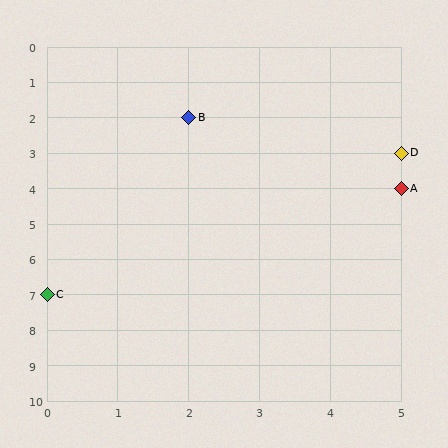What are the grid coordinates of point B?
Point B is at grid coordinates (2, 2).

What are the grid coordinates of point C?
Point C is at grid coordinates (0, 7).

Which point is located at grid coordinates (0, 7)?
Point C is at (0, 7).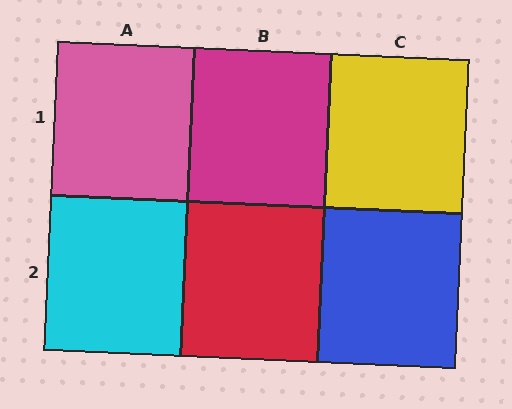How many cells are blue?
1 cell is blue.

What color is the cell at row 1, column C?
Yellow.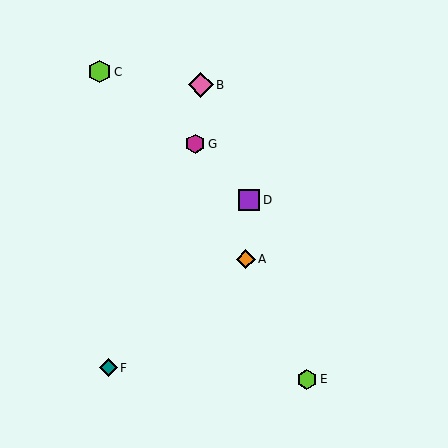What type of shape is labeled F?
Shape F is a teal diamond.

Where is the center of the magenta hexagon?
The center of the magenta hexagon is at (195, 144).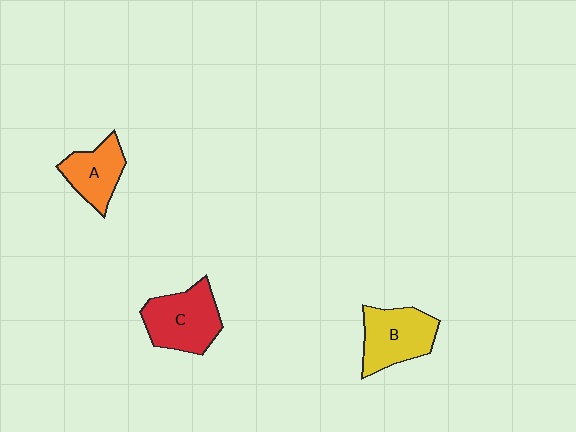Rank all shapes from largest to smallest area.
From largest to smallest: C (red), B (yellow), A (orange).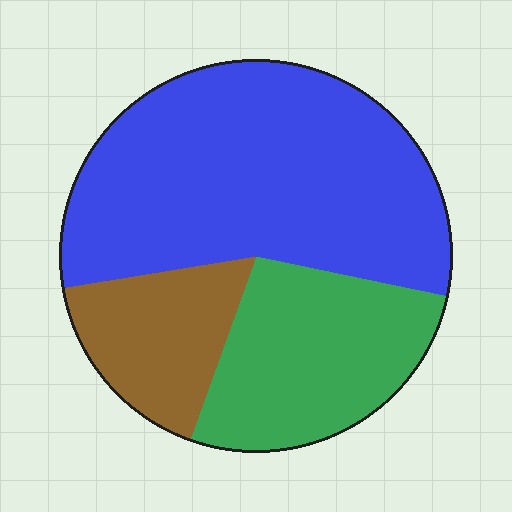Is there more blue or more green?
Blue.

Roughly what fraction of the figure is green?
Green takes up between a sixth and a third of the figure.